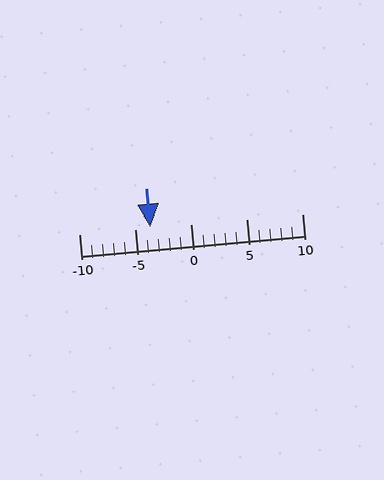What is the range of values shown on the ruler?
The ruler shows values from -10 to 10.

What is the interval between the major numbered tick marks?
The major tick marks are spaced 5 units apart.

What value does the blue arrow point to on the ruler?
The blue arrow points to approximately -4.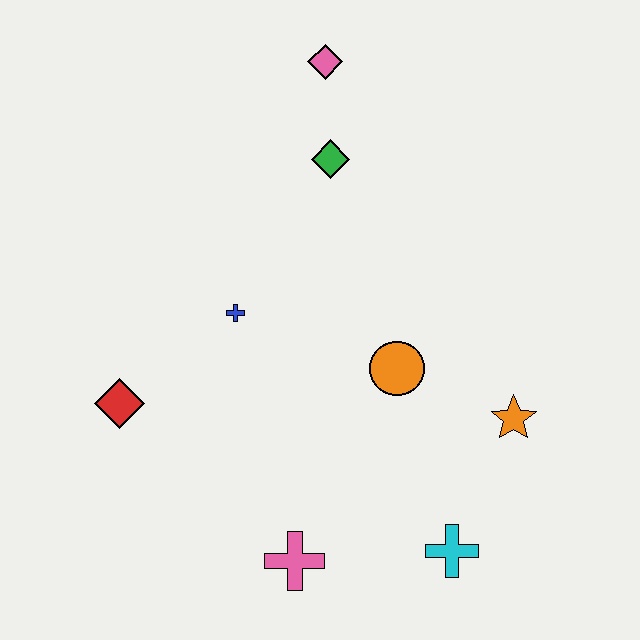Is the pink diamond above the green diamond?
Yes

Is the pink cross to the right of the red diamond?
Yes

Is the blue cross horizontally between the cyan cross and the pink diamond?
No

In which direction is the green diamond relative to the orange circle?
The green diamond is above the orange circle.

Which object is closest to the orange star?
The orange circle is closest to the orange star.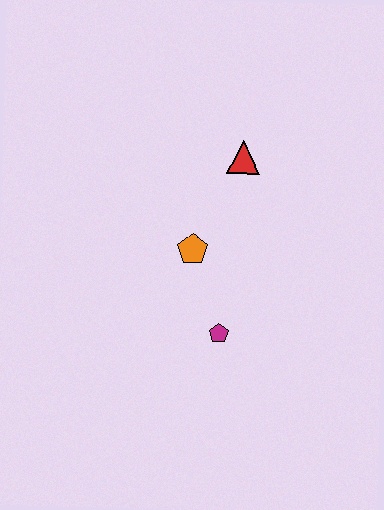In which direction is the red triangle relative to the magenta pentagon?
The red triangle is above the magenta pentagon.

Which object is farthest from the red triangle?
The magenta pentagon is farthest from the red triangle.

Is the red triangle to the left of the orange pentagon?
No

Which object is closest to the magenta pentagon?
The orange pentagon is closest to the magenta pentagon.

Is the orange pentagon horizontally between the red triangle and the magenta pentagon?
No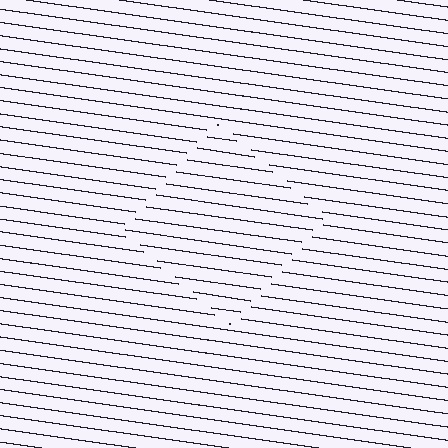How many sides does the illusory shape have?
4 sides — the line-ends trace a square.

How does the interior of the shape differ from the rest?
The interior of the shape contains the same grating, shifted by half a period — the contour is defined by the phase discontinuity where line-ends from the inner and outer gratings abut.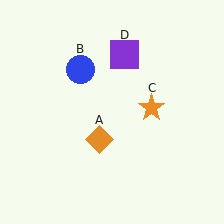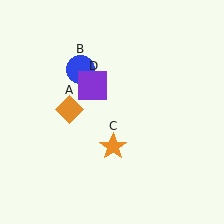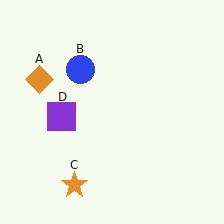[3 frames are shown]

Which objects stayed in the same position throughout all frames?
Blue circle (object B) remained stationary.